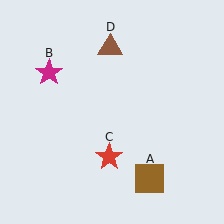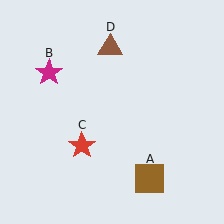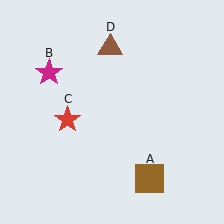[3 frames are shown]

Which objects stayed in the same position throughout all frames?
Brown square (object A) and magenta star (object B) and brown triangle (object D) remained stationary.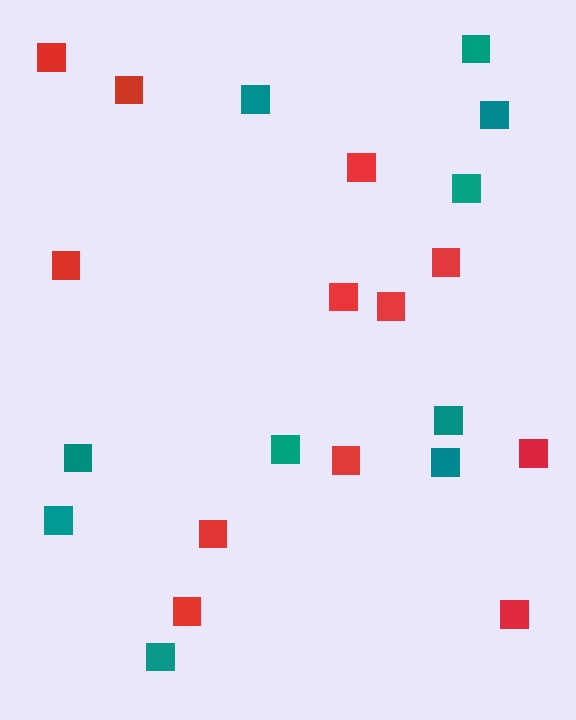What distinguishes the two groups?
There are 2 groups: one group of teal squares (10) and one group of red squares (12).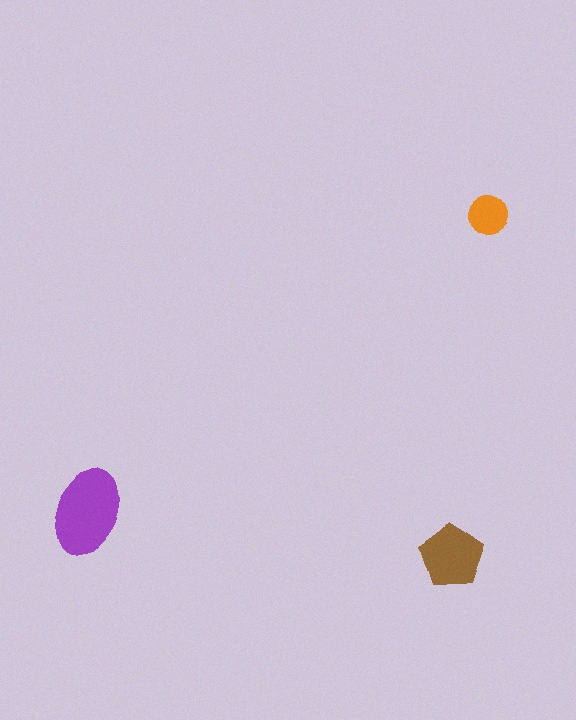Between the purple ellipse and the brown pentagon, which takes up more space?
The purple ellipse.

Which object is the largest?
The purple ellipse.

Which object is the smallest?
The orange circle.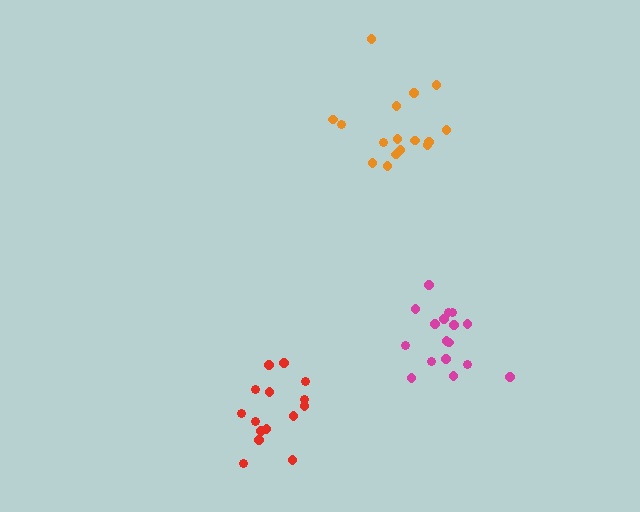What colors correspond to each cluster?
The clusters are colored: magenta, orange, red.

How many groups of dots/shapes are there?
There are 3 groups.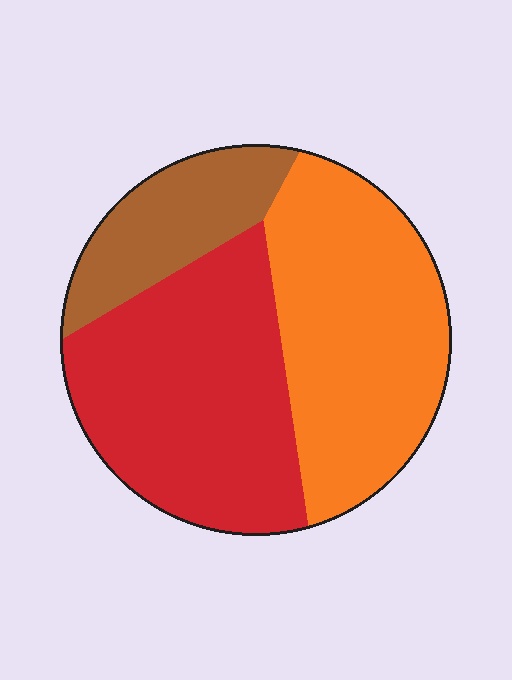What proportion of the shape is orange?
Orange takes up about two fifths (2/5) of the shape.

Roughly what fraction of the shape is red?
Red takes up about two fifths (2/5) of the shape.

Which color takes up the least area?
Brown, at roughly 15%.